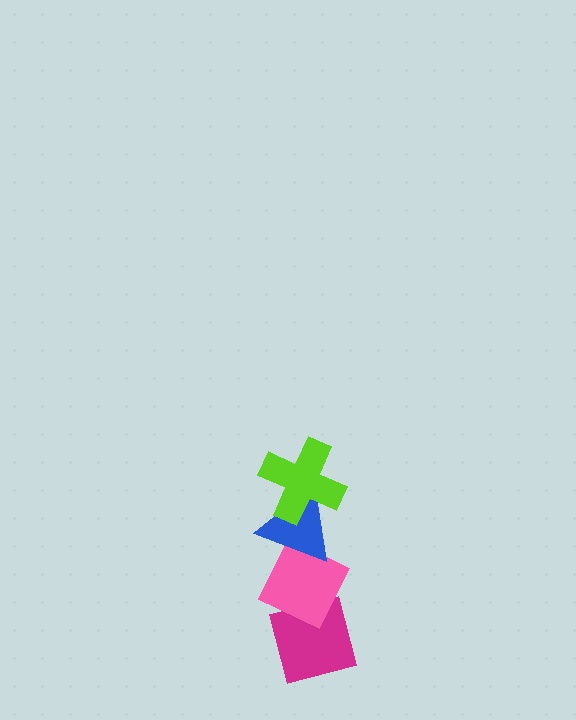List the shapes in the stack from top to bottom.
From top to bottom: the lime cross, the blue triangle, the pink diamond, the magenta square.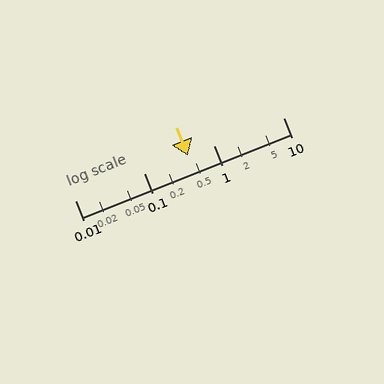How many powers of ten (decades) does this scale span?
The scale spans 3 decades, from 0.01 to 10.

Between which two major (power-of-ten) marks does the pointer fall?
The pointer is between 0.1 and 1.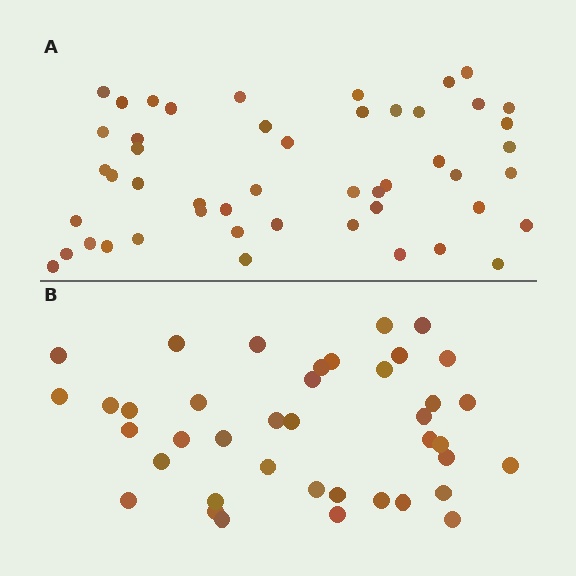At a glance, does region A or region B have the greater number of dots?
Region A (the top region) has more dots.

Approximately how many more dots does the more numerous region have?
Region A has roughly 8 or so more dots than region B.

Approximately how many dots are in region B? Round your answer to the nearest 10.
About 40 dots.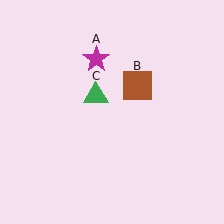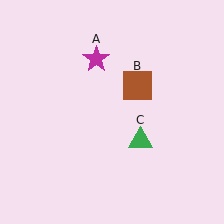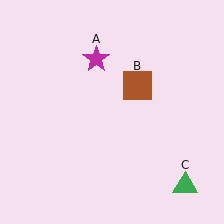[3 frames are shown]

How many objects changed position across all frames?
1 object changed position: green triangle (object C).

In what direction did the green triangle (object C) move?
The green triangle (object C) moved down and to the right.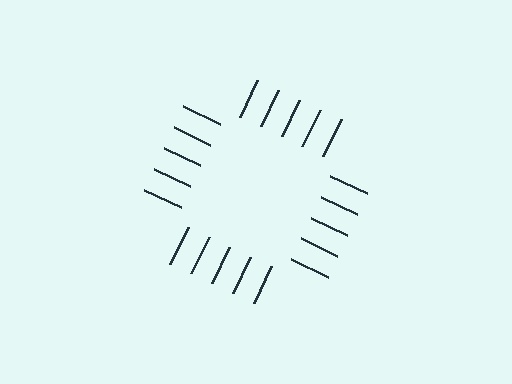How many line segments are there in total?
20 — 5 along each of the 4 edges.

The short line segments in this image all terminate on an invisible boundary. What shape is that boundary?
An illusory square — the line segments terminate on its edges but no continuous stroke is drawn.